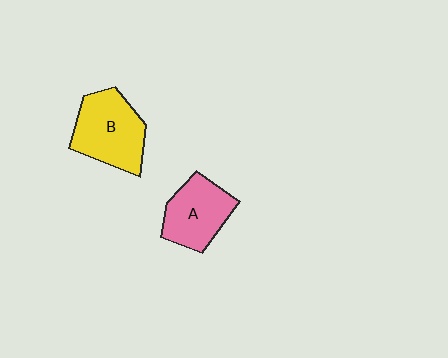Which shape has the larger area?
Shape B (yellow).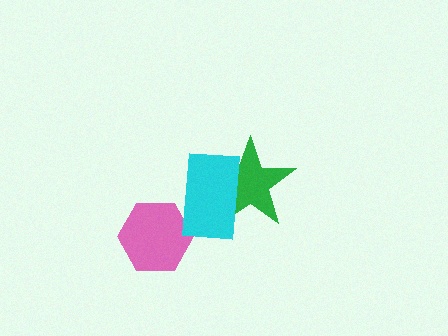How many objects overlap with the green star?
1 object overlaps with the green star.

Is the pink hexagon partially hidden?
Yes, it is partially covered by another shape.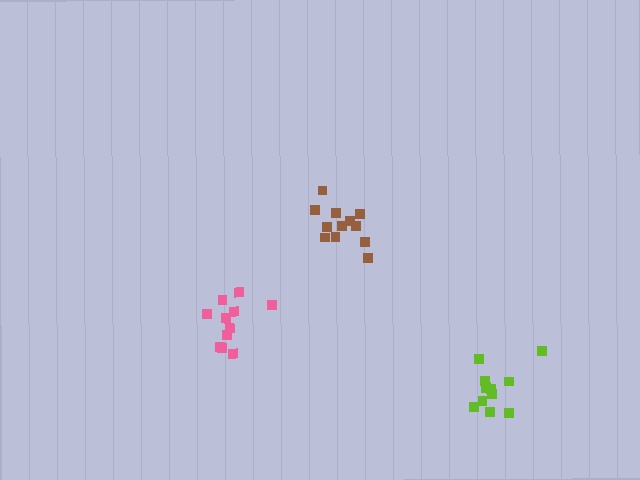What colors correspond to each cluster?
The clusters are colored: lime, pink, brown.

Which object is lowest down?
The lime cluster is bottommost.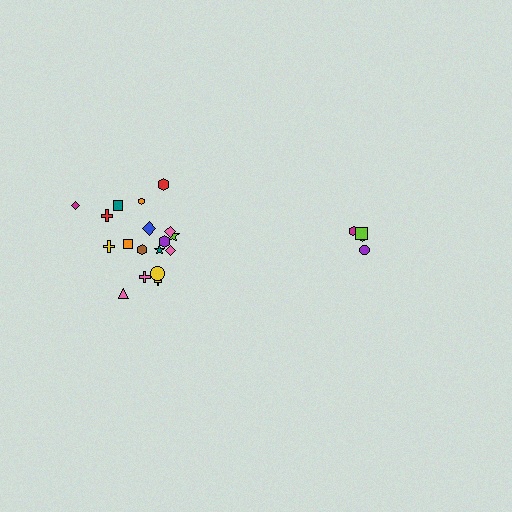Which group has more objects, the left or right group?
The left group.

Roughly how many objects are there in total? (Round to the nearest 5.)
Roughly 20 objects in total.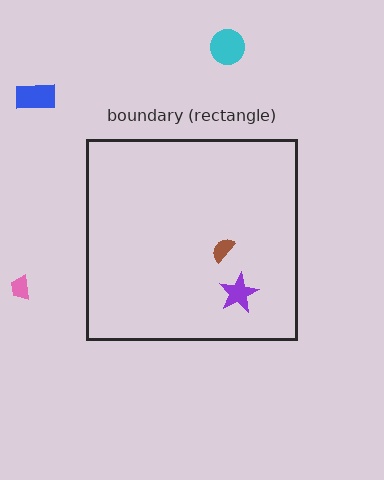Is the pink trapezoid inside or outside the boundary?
Outside.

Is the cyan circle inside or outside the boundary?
Outside.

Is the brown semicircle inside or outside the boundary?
Inside.